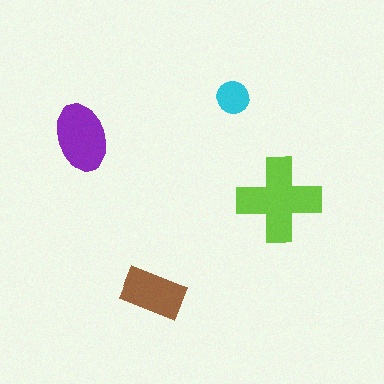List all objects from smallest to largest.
The cyan circle, the brown rectangle, the purple ellipse, the lime cross.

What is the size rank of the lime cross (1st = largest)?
1st.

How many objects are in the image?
There are 4 objects in the image.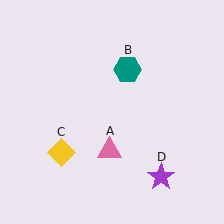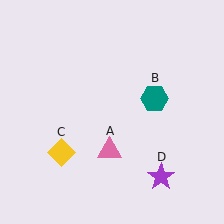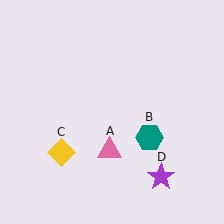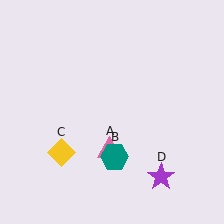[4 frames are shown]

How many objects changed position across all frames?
1 object changed position: teal hexagon (object B).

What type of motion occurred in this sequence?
The teal hexagon (object B) rotated clockwise around the center of the scene.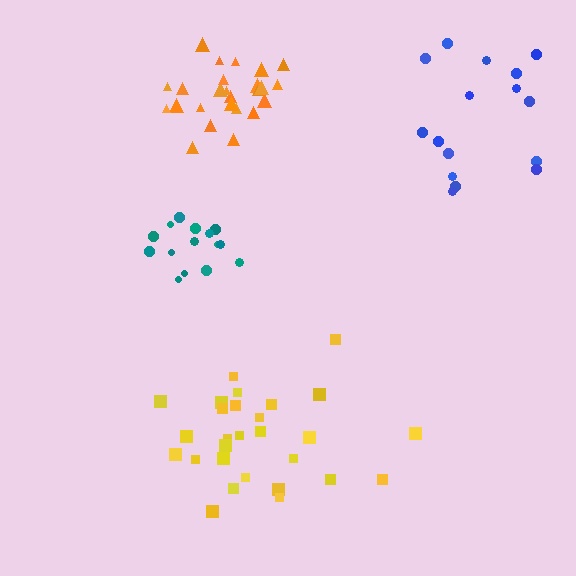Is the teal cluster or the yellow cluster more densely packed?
Teal.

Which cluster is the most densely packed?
Orange.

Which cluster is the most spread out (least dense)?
Blue.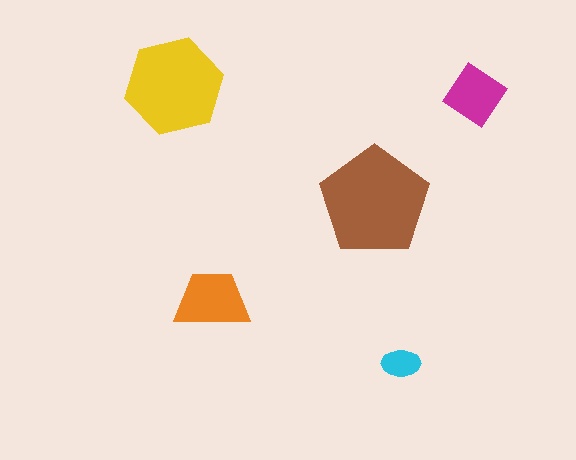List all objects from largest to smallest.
The brown pentagon, the yellow hexagon, the orange trapezoid, the magenta diamond, the cyan ellipse.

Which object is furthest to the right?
The magenta diamond is rightmost.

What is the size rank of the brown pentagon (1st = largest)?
1st.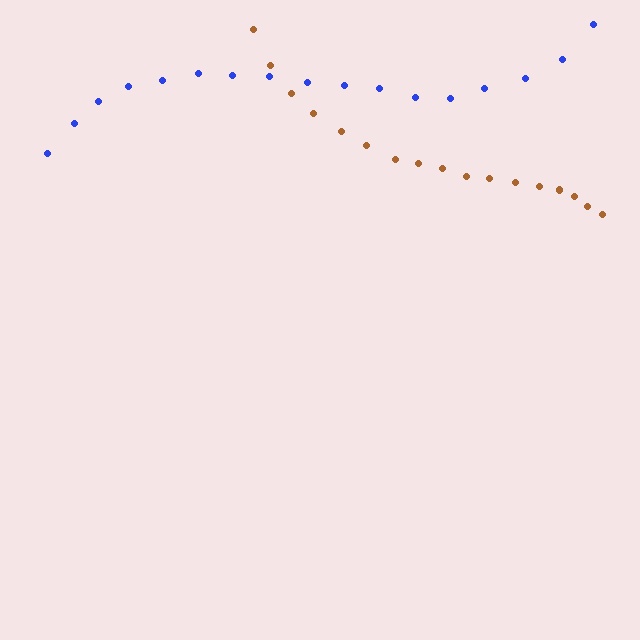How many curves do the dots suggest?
There are 2 distinct paths.